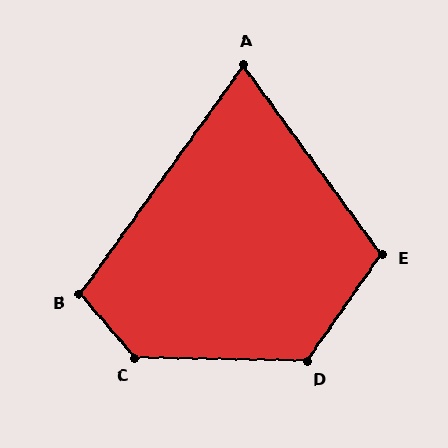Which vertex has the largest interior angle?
C, at approximately 132 degrees.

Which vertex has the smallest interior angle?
A, at approximately 72 degrees.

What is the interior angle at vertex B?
Approximately 103 degrees (obtuse).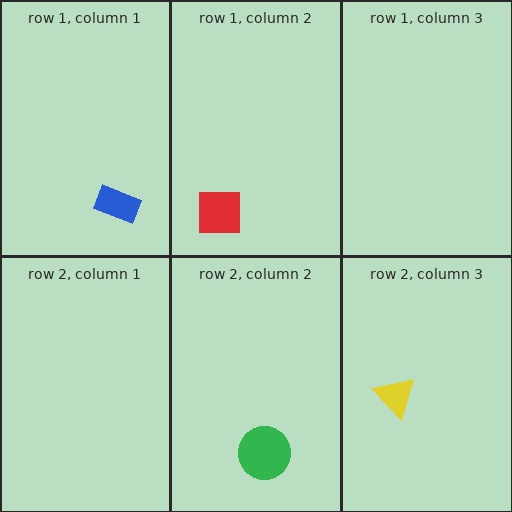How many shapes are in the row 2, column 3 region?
1.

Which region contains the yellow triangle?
The row 2, column 3 region.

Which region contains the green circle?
The row 2, column 2 region.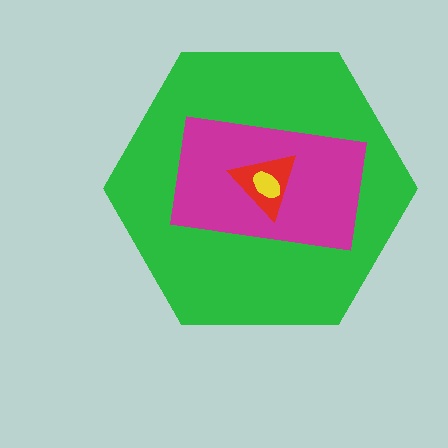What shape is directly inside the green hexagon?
The magenta rectangle.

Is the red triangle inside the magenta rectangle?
Yes.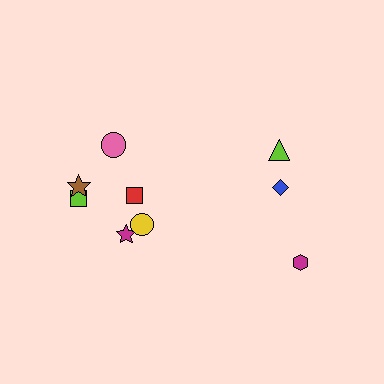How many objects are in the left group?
There are 6 objects.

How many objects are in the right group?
There are 3 objects.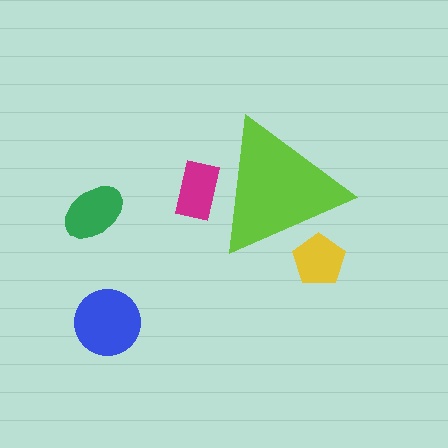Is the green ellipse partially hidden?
No, the green ellipse is fully visible.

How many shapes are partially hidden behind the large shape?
2 shapes are partially hidden.